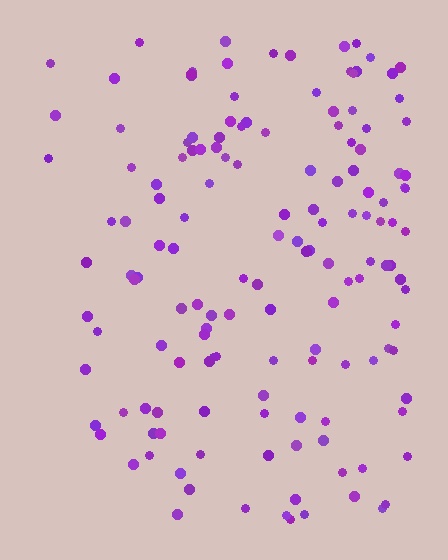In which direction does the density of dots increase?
From left to right, with the right side densest.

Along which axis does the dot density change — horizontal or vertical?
Horizontal.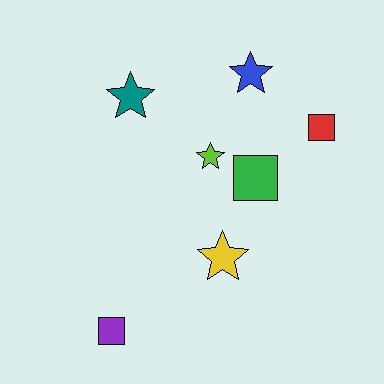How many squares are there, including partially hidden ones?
There are 3 squares.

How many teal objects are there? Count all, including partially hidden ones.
There is 1 teal object.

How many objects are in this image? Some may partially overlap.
There are 7 objects.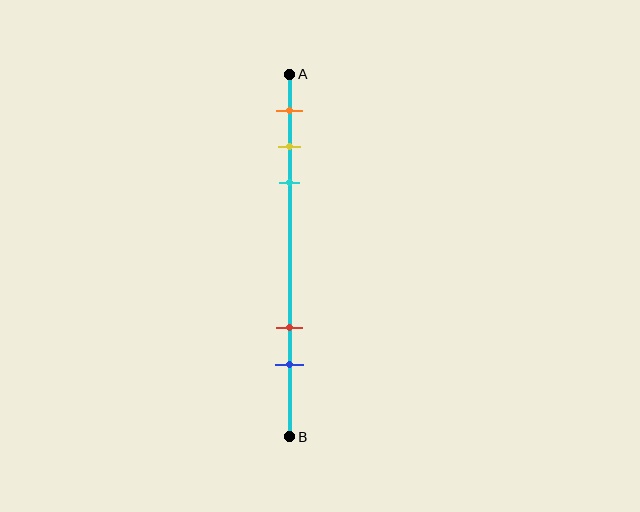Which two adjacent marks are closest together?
The yellow and cyan marks are the closest adjacent pair.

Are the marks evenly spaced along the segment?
No, the marks are not evenly spaced.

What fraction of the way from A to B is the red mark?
The red mark is approximately 70% (0.7) of the way from A to B.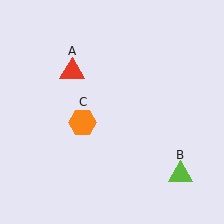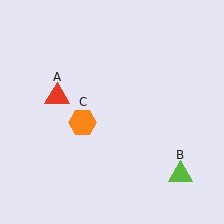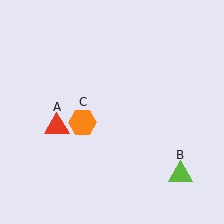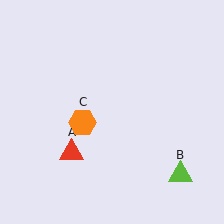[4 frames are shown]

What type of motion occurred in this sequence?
The red triangle (object A) rotated counterclockwise around the center of the scene.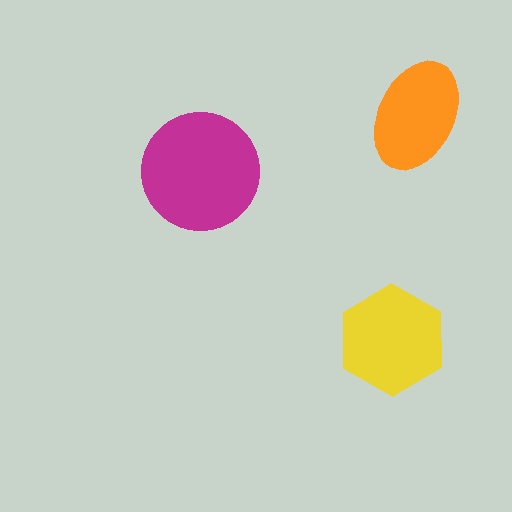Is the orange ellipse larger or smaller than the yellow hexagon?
Smaller.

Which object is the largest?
The magenta circle.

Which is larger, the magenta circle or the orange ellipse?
The magenta circle.